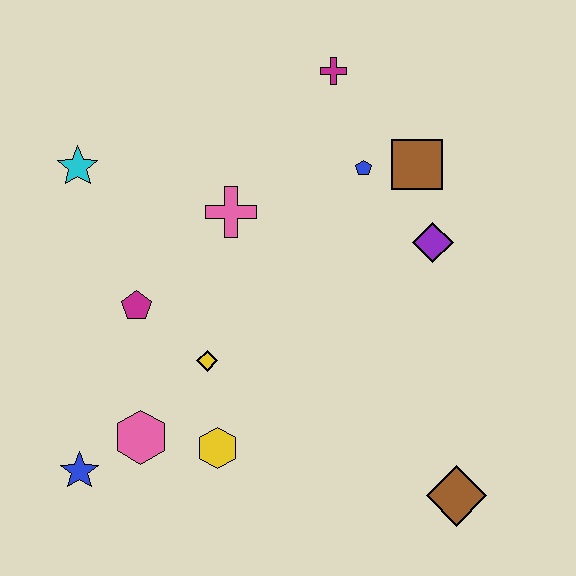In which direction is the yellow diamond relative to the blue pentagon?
The yellow diamond is below the blue pentagon.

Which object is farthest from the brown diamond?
The cyan star is farthest from the brown diamond.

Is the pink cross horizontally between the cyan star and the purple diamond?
Yes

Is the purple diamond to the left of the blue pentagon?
No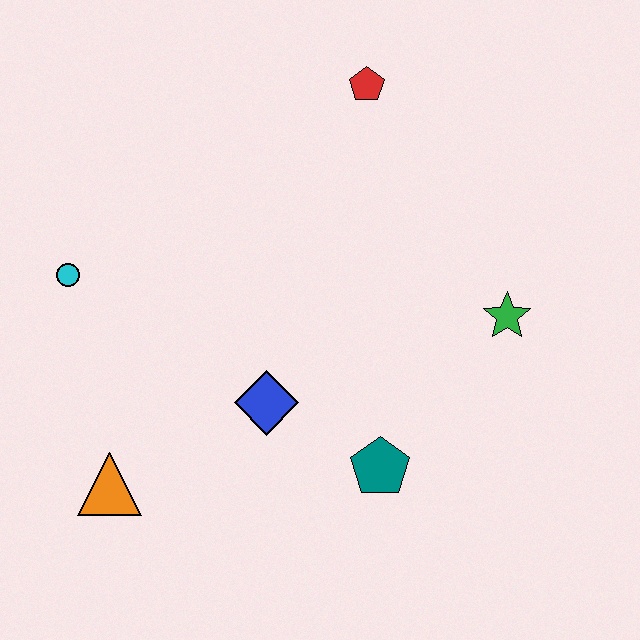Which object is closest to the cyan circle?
The orange triangle is closest to the cyan circle.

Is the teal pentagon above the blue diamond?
No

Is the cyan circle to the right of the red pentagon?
No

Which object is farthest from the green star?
The cyan circle is farthest from the green star.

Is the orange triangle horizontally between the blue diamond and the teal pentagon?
No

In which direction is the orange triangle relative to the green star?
The orange triangle is to the left of the green star.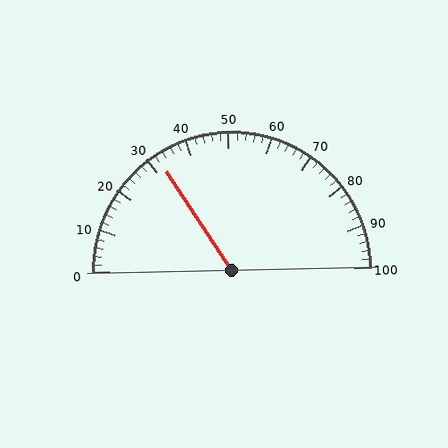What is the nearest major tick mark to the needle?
The nearest major tick mark is 30.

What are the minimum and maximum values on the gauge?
The gauge ranges from 0 to 100.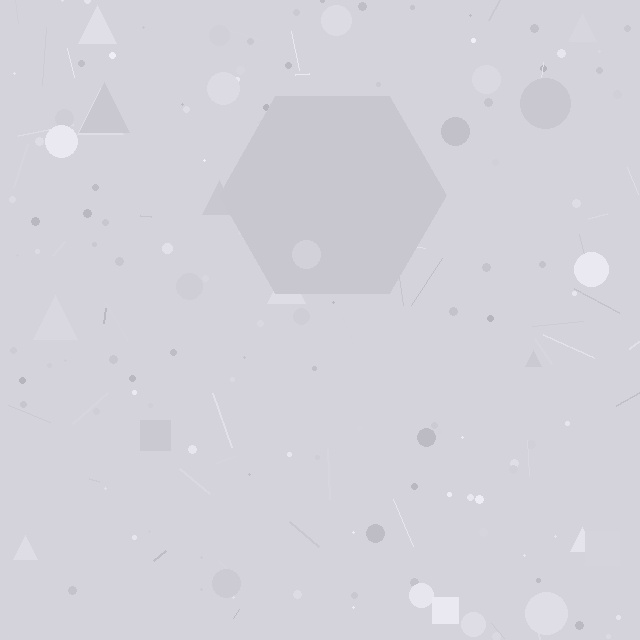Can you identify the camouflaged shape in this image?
The camouflaged shape is a hexagon.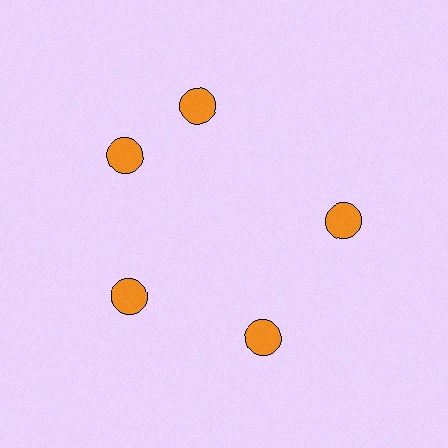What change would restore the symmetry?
The symmetry would be restored by rotating it back into even spacing with its neighbors so that all 5 circles sit at equal angles and equal distance from the center.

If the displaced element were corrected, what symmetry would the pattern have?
It would have 5-fold rotational symmetry — the pattern would map onto itself every 72 degrees.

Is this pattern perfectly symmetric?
No. The 5 orange circles are arranged in a ring, but one element near the 1 o'clock position is rotated out of alignment along the ring, breaking the 5-fold rotational symmetry.